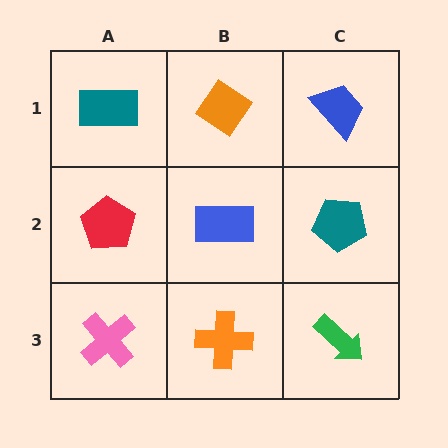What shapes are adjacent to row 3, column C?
A teal pentagon (row 2, column C), an orange cross (row 3, column B).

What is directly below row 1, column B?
A blue rectangle.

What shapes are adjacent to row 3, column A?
A red pentagon (row 2, column A), an orange cross (row 3, column B).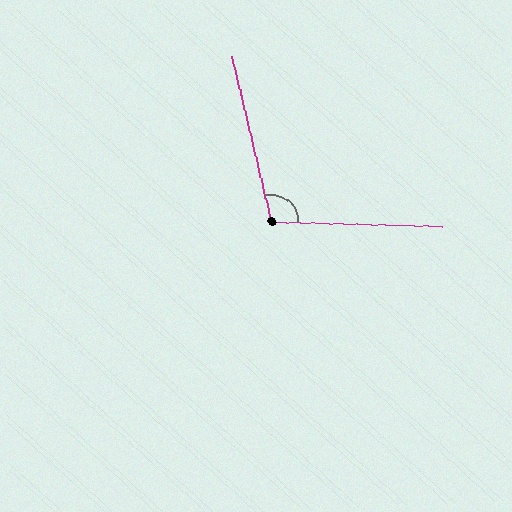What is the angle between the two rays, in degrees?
Approximately 105 degrees.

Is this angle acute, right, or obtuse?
It is obtuse.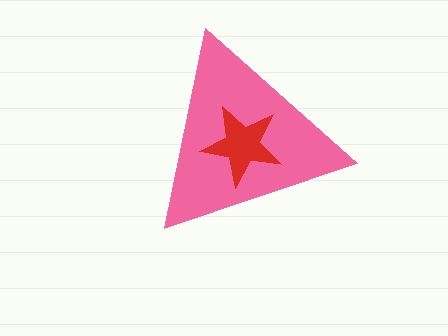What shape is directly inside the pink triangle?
The red star.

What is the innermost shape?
The red star.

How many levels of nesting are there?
2.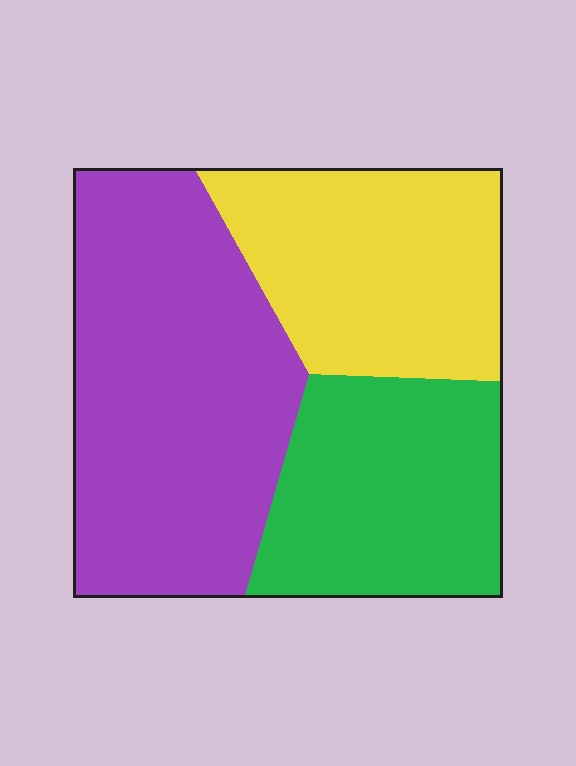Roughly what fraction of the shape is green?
Green covers roughly 25% of the shape.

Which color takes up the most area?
Purple, at roughly 45%.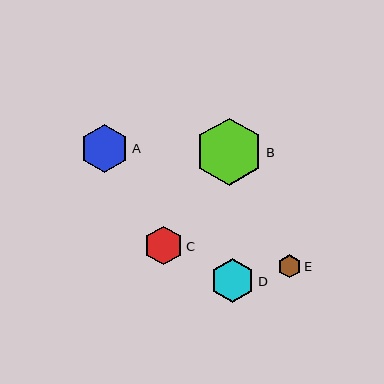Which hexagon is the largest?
Hexagon B is the largest with a size of approximately 68 pixels.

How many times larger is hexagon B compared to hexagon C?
Hexagon B is approximately 1.7 times the size of hexagon C.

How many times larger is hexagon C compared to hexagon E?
Hexagon C is approximately 1.6 times the size of hexagon E.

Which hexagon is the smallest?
Hexagon E is the smallest with a size of approximately 24 pixels.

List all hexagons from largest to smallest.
From largest to smallest: B, A, D, C, E.